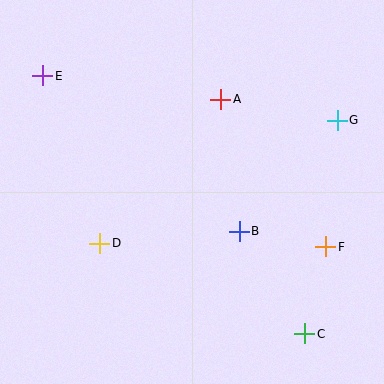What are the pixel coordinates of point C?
Point C is at (305, 334).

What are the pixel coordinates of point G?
Point G is at (337, 120).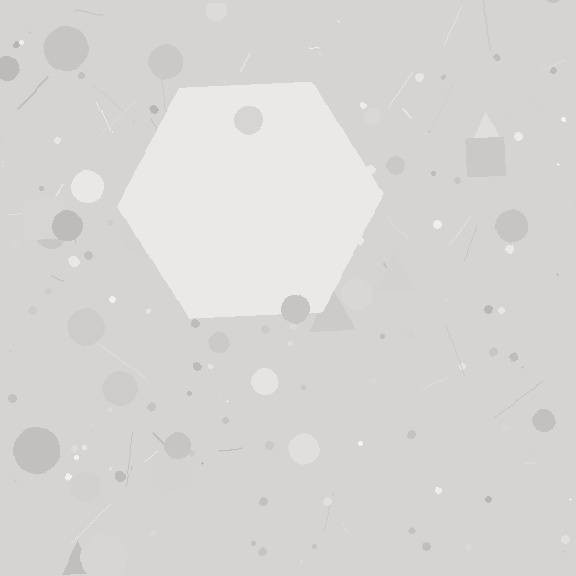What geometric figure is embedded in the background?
A hexagon is embedded in the background.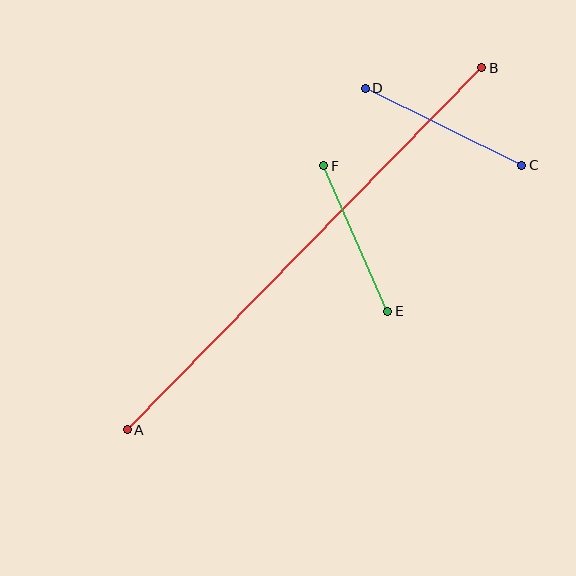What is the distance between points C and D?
The distance is approximately 175 pixels.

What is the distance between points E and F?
The distance is approximately 159 pixels.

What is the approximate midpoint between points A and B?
The midpoint is at approximately (305, 249) pixels.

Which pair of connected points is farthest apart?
Points A and B are farthest apart.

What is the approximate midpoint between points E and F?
The midpoint is at approximately (356, 238) pixels.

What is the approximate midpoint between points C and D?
The midpoint is at approximately (444, 127) pixels.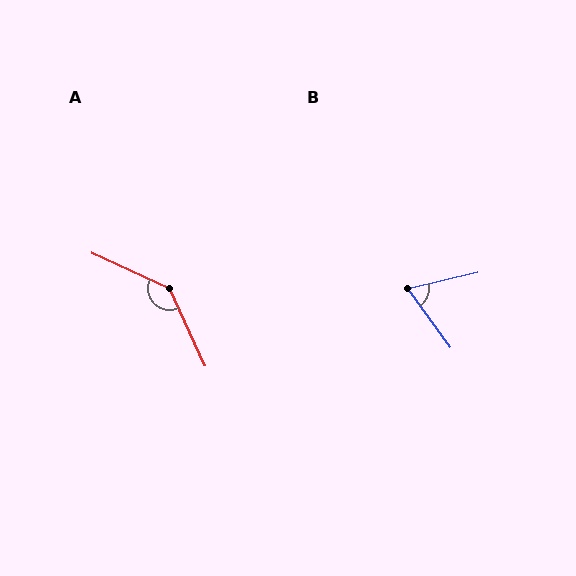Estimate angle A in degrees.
Approximately 139 degrees.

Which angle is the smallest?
B, at approximately 67 degrees.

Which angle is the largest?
A, at approximately 139 degrees.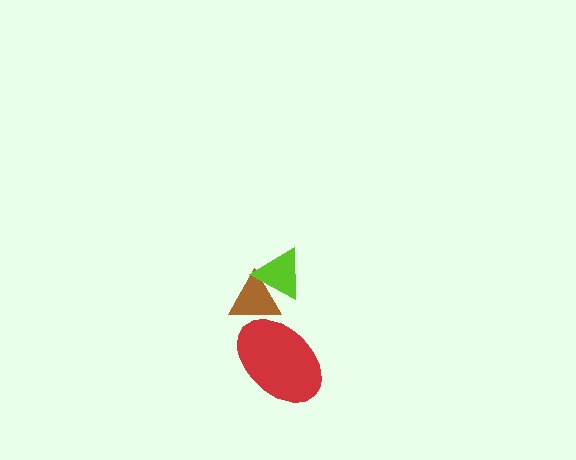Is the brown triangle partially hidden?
Yes, it is partially covered by another shape.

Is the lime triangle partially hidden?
No, no other shape covers it.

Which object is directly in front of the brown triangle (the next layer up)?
The lime triangle is directly in front of the brown triangle.